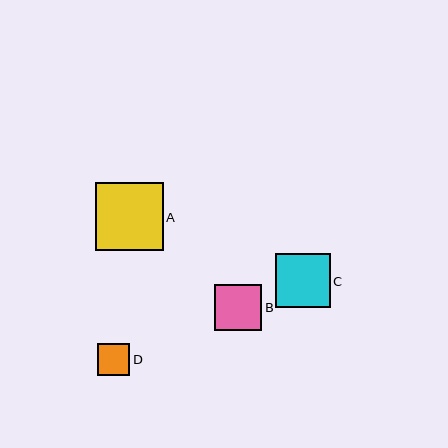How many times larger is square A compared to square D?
Square A is approximately 2.1 times the size of square D.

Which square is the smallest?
Square D is the smallest with a size of approximately 32 pixels.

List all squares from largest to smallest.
From largest to smallest: A, C, B, D.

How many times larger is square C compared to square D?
Square C is approximately 1.7 times the size of square D.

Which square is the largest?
Square A is the largest with a size of approximately 68 pixels.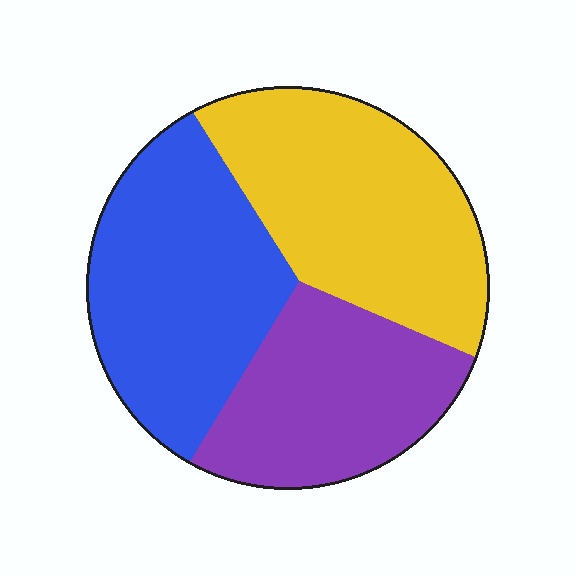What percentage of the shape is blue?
Blue covers roughly 35% of the shape.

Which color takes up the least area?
Purple, at roughly 30%.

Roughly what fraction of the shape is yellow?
Yellow takes up about three eighths (3/8) of the shape.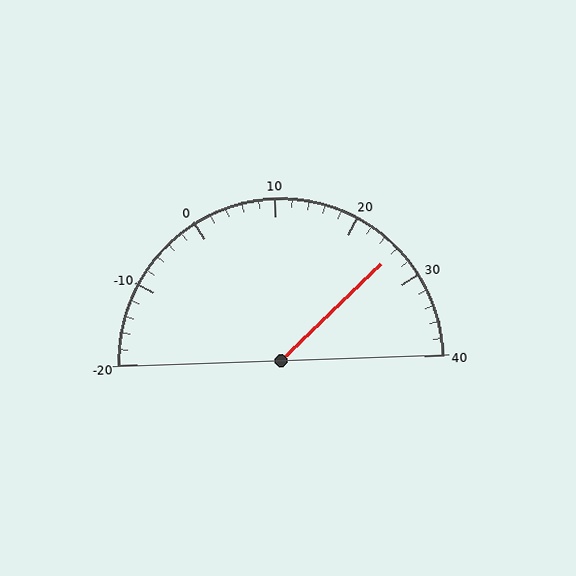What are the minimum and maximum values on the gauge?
The gauge ranges from -20 to 40.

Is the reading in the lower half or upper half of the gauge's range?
The reading is in the upper half of the range (-20 to 40).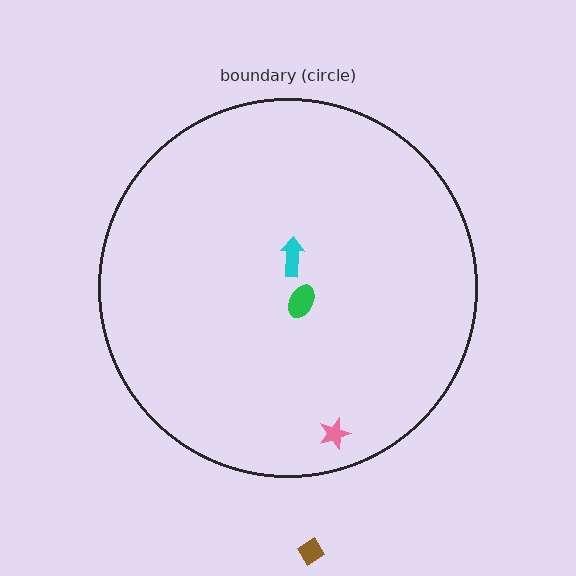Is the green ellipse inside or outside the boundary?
Inside.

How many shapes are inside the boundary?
3 inside, 1 outside.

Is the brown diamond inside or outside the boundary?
Outside.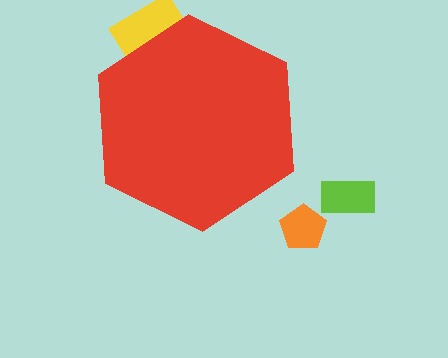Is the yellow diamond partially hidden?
Yes, the yellow diamond is partially hidden behind the red hexagon.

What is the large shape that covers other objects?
A red hexagon.